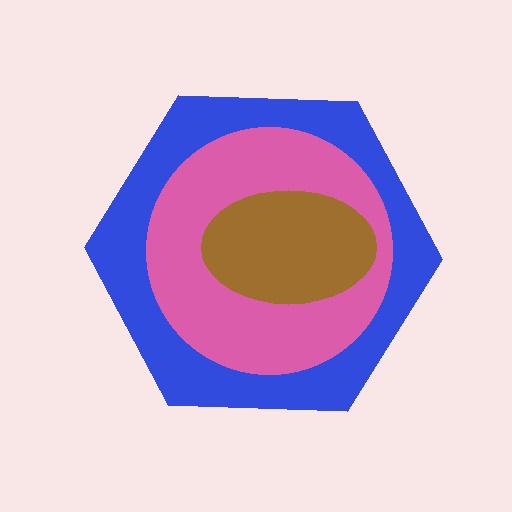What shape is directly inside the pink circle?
The brown ellipse.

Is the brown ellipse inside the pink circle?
Yes.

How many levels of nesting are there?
3.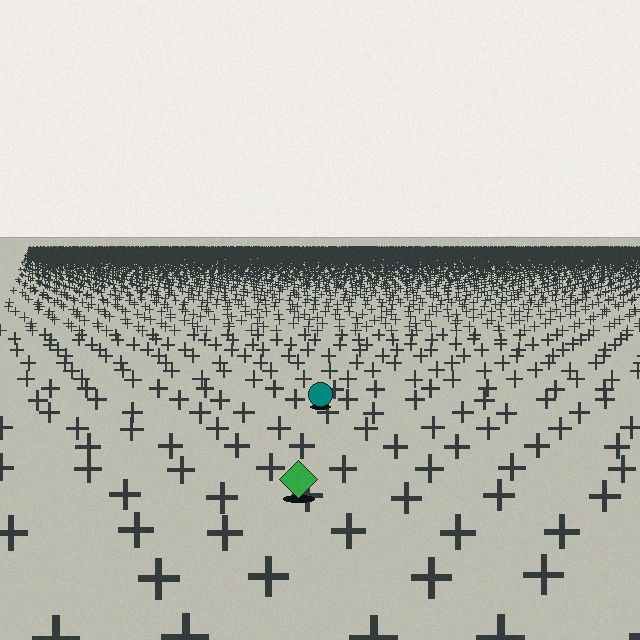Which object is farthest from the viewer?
The teal circle is farthest from the viewer. It appears smaller and the ground texture around it is denser.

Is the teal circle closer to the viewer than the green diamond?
No. The green diamond is closer — you can tell from the texture gradient: the ground texture is coarser near it.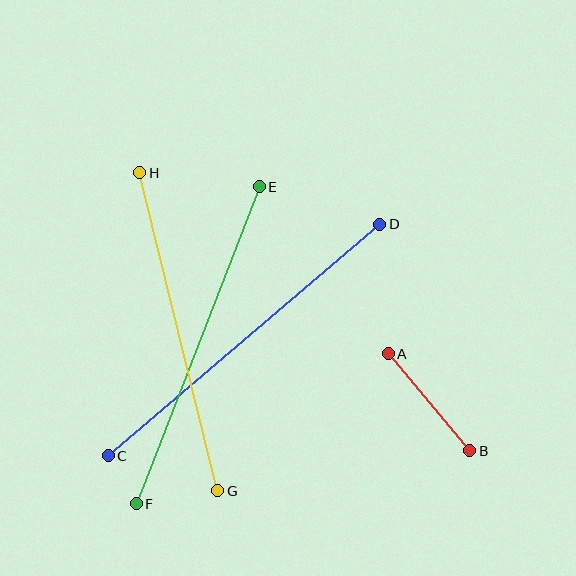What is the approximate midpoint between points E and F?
The midpoint is at approximately (198, 345) pixels.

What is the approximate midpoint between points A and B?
The midpoint is at approximately (429, 402) pixels.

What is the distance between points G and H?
The distance is approximately 328 pixels.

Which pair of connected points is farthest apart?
Points C and D are farthest apart.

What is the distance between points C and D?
The distance is approximately 357 pixels.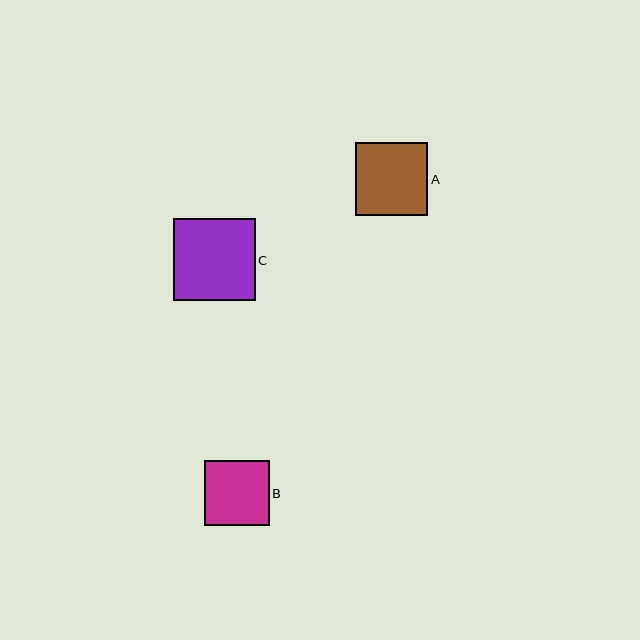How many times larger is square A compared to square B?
Square A is approximately 1.1 times the size of square B.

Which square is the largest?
Square C is the largest with a size of approximately 81 pixels.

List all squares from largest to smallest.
From largest to smallest: C, A, B.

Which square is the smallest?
Square B is the smallest with a size of approximately 65 pixels.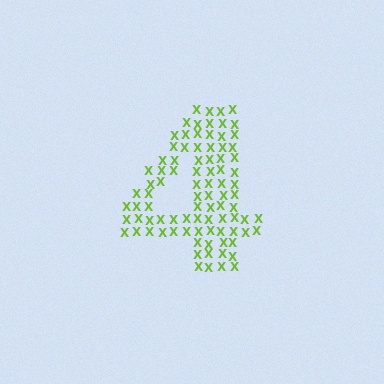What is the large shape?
The large shape is the digit 4.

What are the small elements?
The small elements are letter X's.